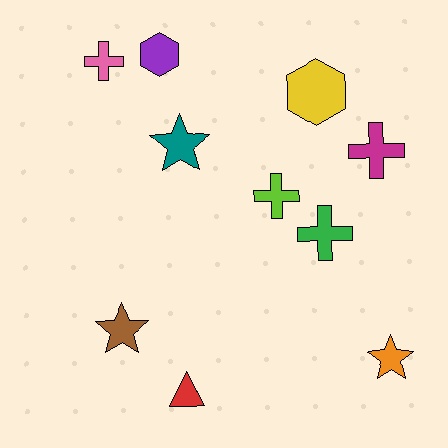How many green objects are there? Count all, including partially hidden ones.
There is 1 green object.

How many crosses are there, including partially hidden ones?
There are 4 crosses.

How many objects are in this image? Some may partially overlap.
There are 10 objects.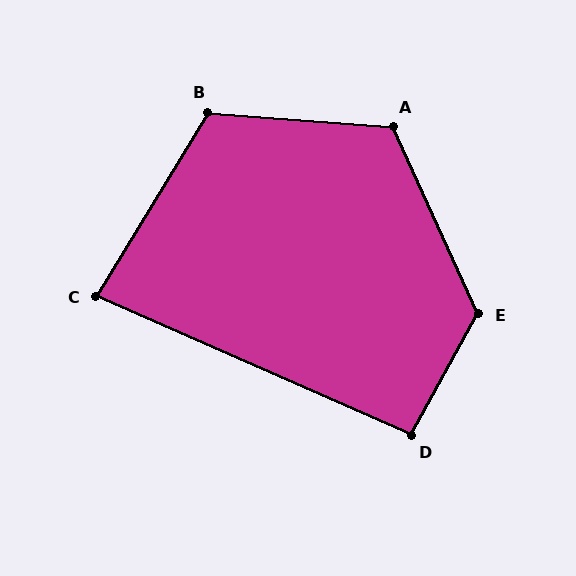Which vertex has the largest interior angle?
E, at approximately 127 degrees.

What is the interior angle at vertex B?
Approximately 117 degrees (obtuse).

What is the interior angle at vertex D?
Approximately 95 degrees (obtuse).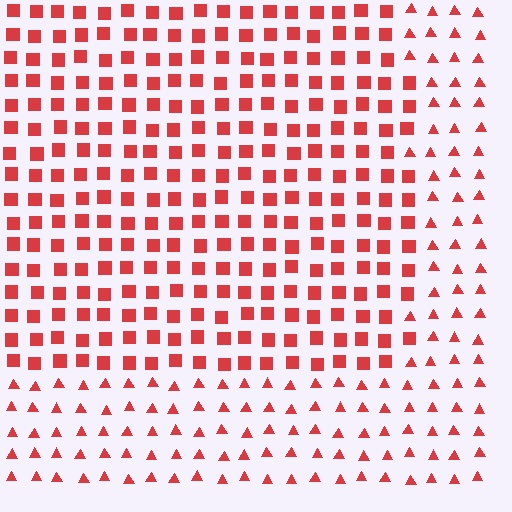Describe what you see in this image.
The image is filled with small red elements arranged in a uniform grid. A rectangle-shaped region contains squares, while the surrounding area contains triangles. The boundary is defined purely by the change in element shape.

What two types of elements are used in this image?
The image uses squares inside the rectangle region and triangles outside it.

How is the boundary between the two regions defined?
The boundary is defined by a change in element shape: squares inside vs. triangles outside. All elements share the same color and spacing.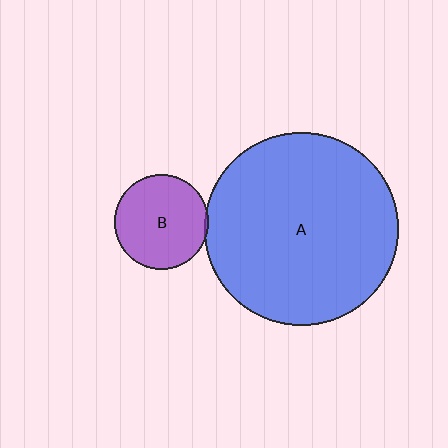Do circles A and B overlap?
Yes.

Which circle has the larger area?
Circle A (blue).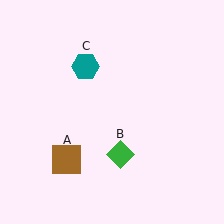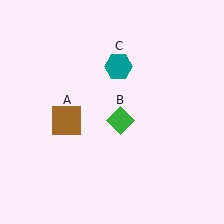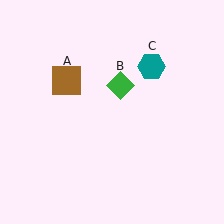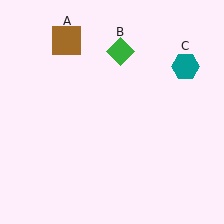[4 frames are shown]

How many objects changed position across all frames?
3 objects changed position: brown square (object A), green diamond (object B), teal hexagon (object C).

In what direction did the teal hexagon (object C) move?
The teal hexagon (object C) moved right.